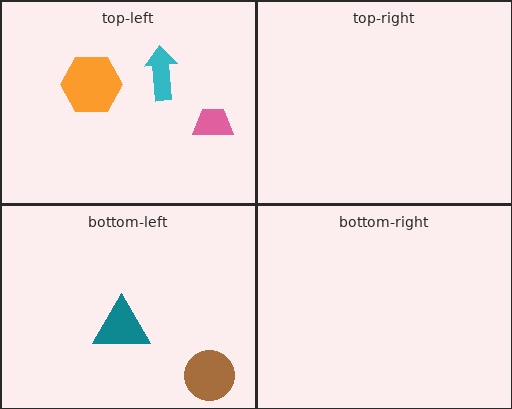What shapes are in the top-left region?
The orange hexagon, the cyan arrow, the pink trapezoid.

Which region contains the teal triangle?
The bottom-left region.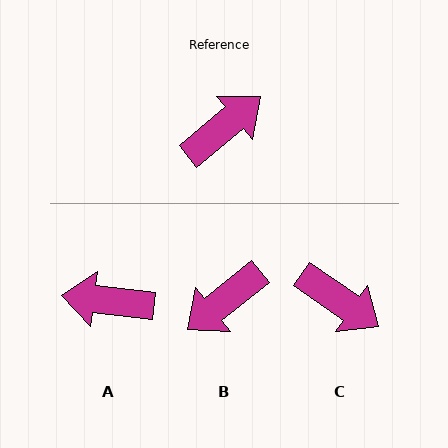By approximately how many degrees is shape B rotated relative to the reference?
Approximately 180 degrees counter-clockwise.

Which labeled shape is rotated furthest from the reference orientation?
B, about 180 degrees away.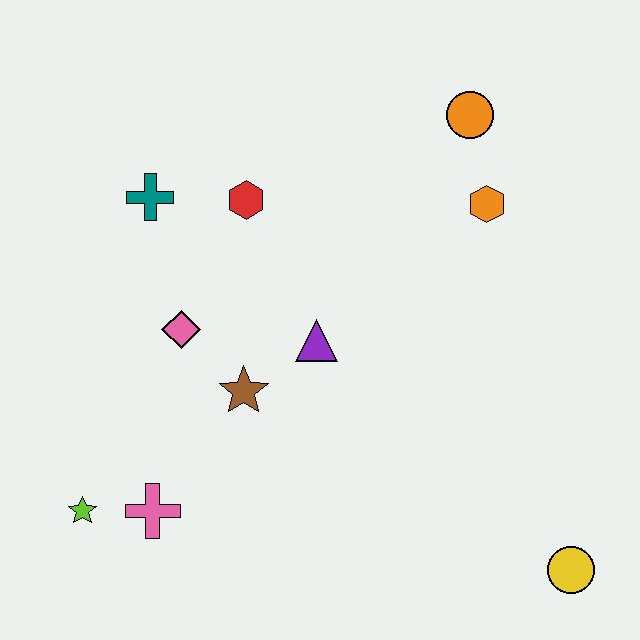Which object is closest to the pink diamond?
The brown star is closest to the pink diamond.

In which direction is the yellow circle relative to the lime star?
The yellow circle is to the right of the lime star.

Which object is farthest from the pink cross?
The orange circle is farthest from the pink cross.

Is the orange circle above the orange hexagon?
Yes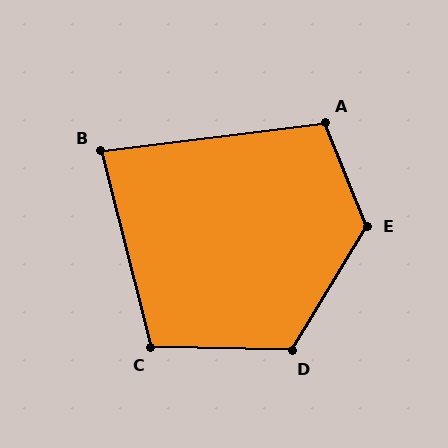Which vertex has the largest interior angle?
E, at approximately 127 degrees.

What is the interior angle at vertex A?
Approximately 105 degrees (obtuse).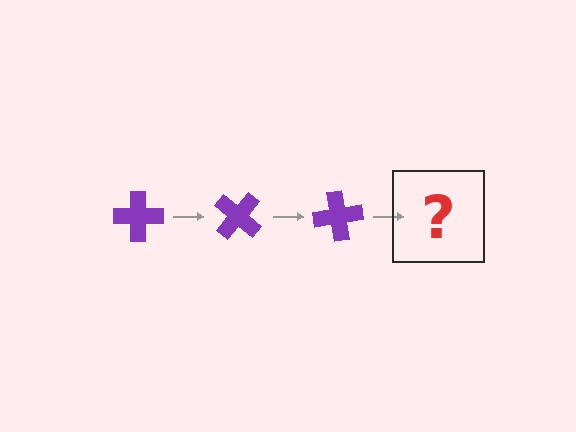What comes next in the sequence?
The next element should be a purple cross rotated 120 degrees.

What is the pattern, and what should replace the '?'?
The pattern is that the cross rotates 40 degrees each step. The '?' should be a purple cross rotated 120 degrees.